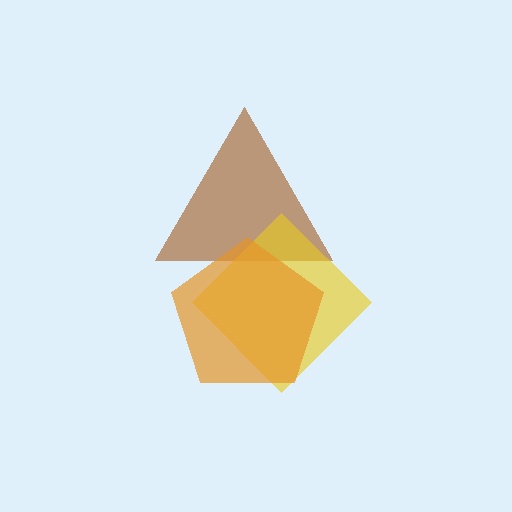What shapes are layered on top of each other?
The layered shapes are: a brown triangle, a yellow diamond, an orange pentagon.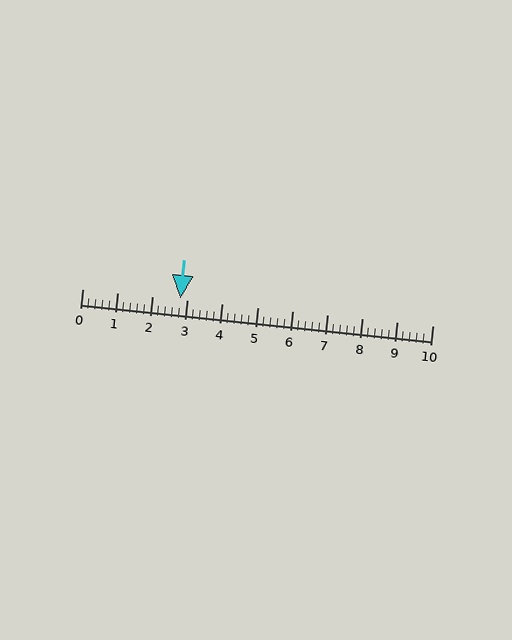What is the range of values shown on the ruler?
The ruler shows values from 0 to 10.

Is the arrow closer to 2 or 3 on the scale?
The arrow is closer to 3.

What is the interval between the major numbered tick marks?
The major tick marks are spaced 1 units apart.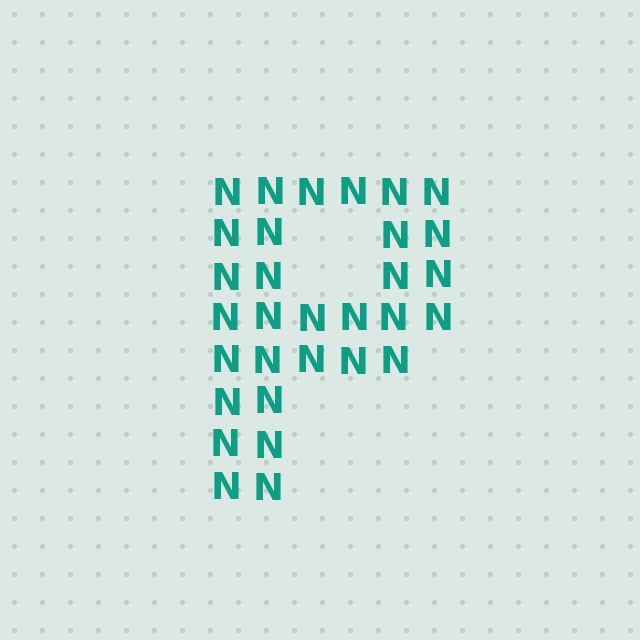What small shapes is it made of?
It is made of small letter N's.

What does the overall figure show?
The overall figure shows the letter P.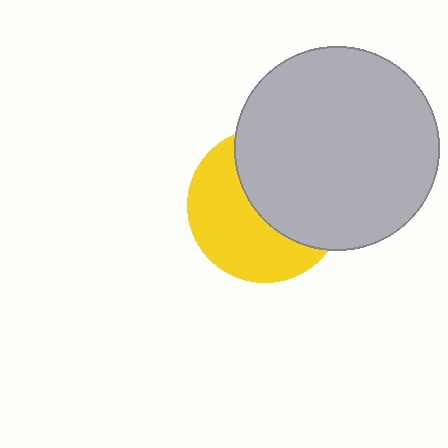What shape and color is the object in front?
The object in front is a light gray circle.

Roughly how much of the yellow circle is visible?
About half of it is visible (roughly 50%).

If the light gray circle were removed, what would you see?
You would see the complete yellow circle.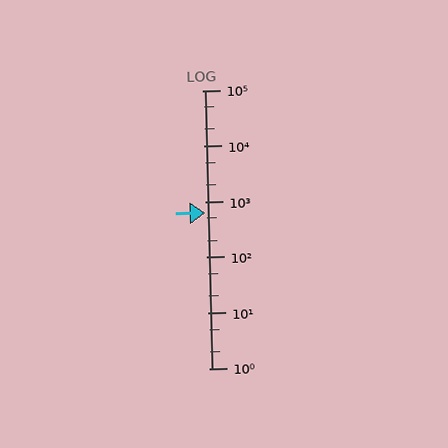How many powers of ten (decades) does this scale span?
The scale spans 5 decades, from 1 to 100000.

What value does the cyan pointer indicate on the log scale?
The pointer indicates approximately 630.